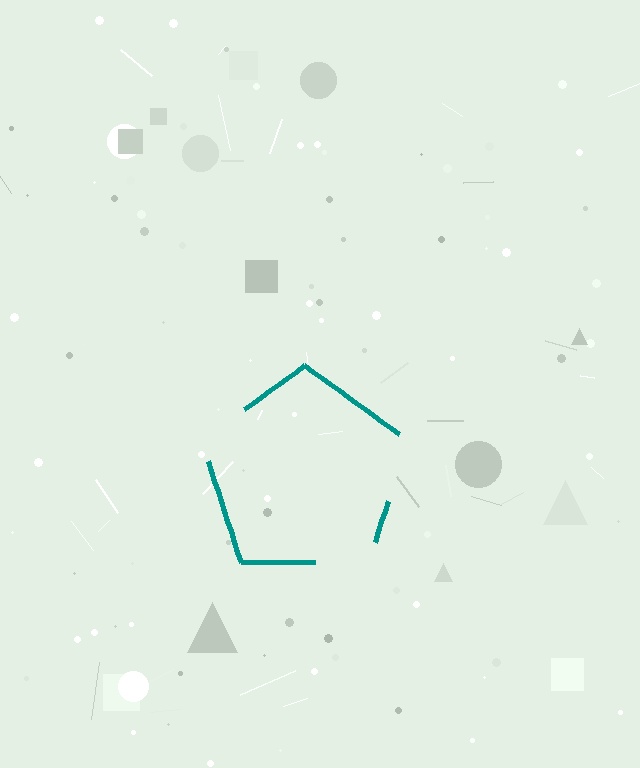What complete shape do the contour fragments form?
The contour fragments form a pentagon.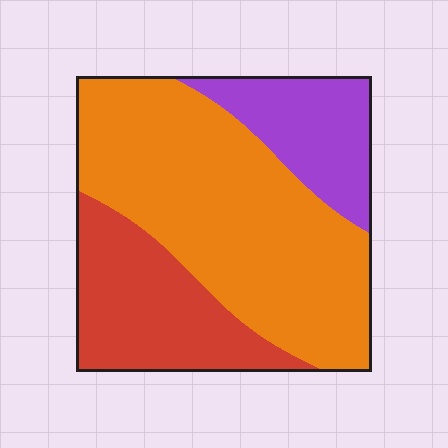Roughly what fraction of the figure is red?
Red covers 26% of the figure.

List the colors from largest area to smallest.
From largest to smallest: orange, red, purple.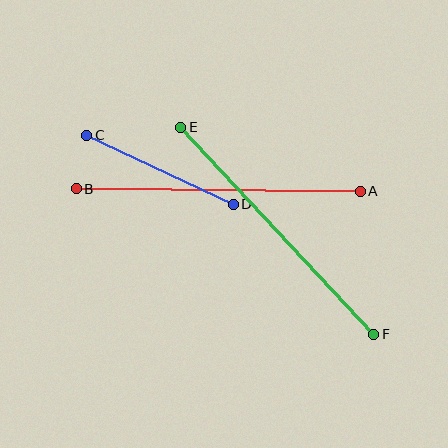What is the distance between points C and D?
The distance is approximately 162 pixels.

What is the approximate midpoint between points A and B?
The midpoint is at approximately (218, 190) pixels.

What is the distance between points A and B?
The distance is approximately 284 pixels.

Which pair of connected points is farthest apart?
Points A and B are farthest apart.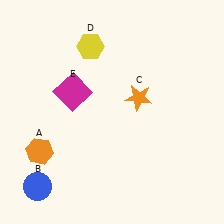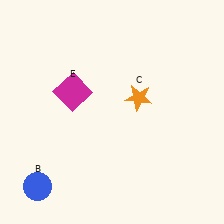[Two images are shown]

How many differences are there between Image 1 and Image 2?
There are 2 differences between the two images.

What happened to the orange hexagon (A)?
The orange hexagon (A) was removed in Image 2. It was in the bottom-left area of Image 1.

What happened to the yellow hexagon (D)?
The yellow hexagon (D) was removed in Image 2. It was in the top-left area of Image 1.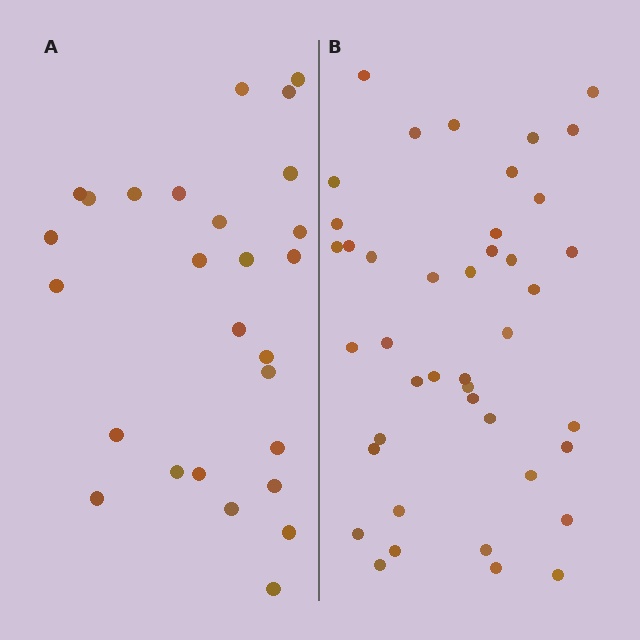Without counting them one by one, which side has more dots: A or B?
Region B (the right region) has more dots.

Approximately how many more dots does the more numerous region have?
Region B has approximately 15 more dots than region A.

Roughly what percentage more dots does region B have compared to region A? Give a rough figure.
About 55% more.